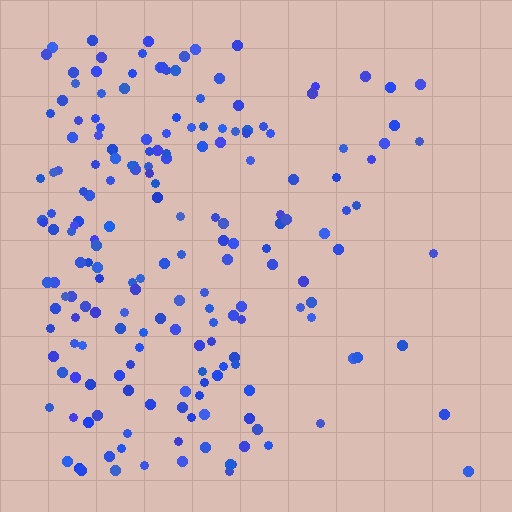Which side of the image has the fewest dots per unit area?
The right.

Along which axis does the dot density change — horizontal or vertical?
Horizontal.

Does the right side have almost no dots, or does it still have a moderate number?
Still a moderate number, just noticeably fewer than the left.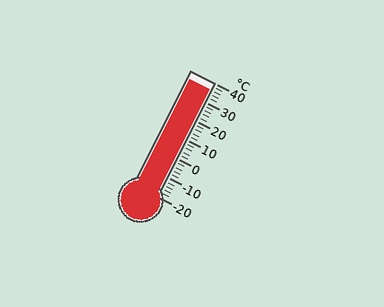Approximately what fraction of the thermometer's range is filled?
The thermometer is filled to approximately 95% of its range.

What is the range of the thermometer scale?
The thermometer scale ranges from -20°C to 40°C.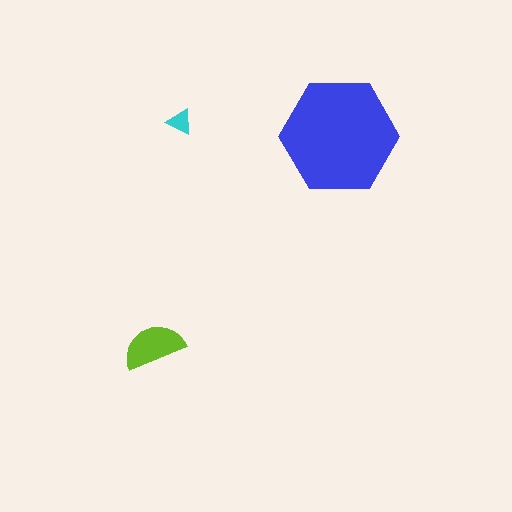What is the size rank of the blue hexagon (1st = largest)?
1st.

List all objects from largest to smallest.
The blue hexagon, the lime semicircle, the cyan triangle.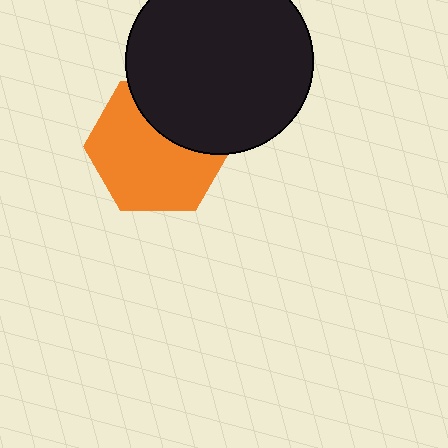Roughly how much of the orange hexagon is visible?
Most of it is visible (roughly 67%).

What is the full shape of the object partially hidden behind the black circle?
The partially hidden object is an orange hexagon.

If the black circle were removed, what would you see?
You would see the complete orange hexagon.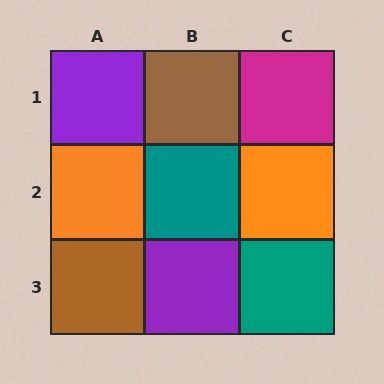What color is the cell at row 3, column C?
Teal.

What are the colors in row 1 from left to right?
Purple, brown, magenta.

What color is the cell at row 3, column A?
Brown.